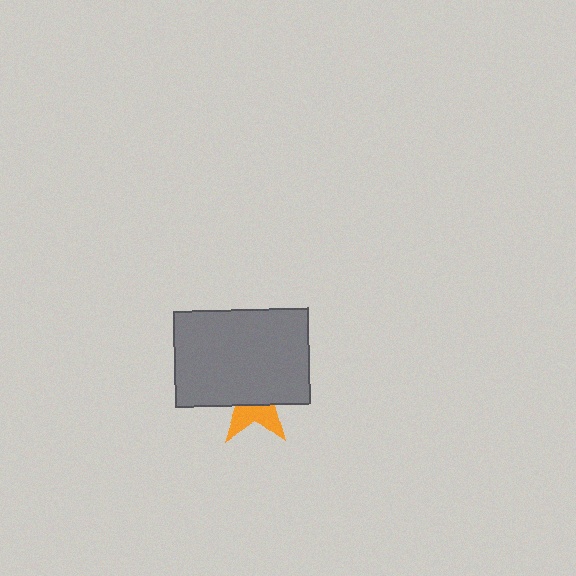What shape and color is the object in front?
The object in front is a gray rectangle.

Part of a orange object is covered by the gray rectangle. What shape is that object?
It is a star.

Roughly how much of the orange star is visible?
A small part of it is visible (roughly 37%).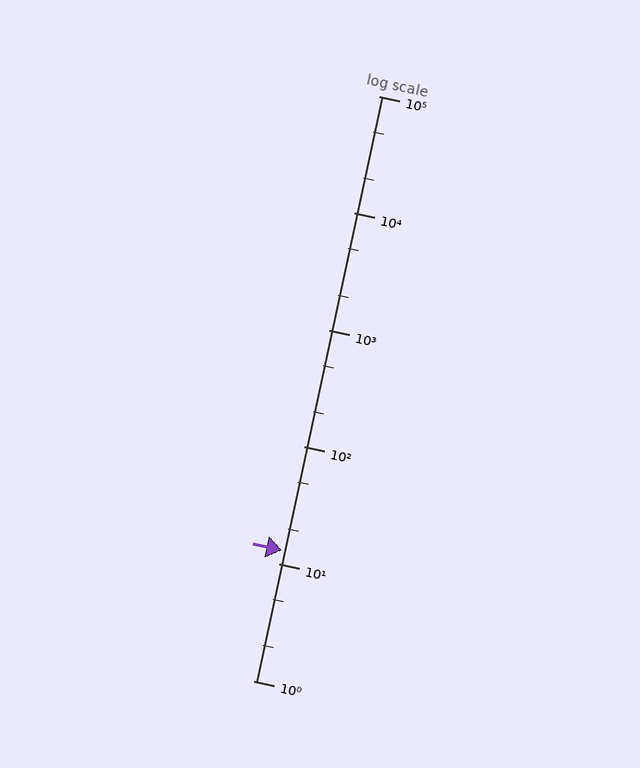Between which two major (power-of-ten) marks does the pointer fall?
The pointer is between 10 and 100.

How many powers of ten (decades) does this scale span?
The scale spans 5 decades, from 1 to 100000.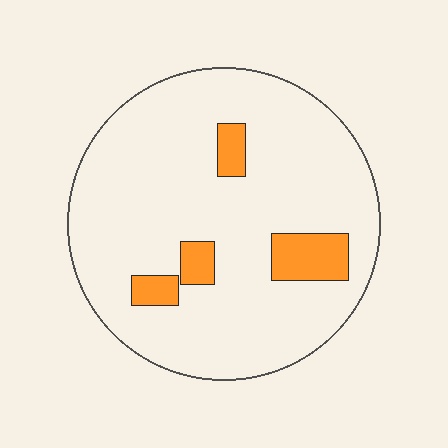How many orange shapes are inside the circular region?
4.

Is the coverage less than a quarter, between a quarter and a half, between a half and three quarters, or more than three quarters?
Less than a quarter.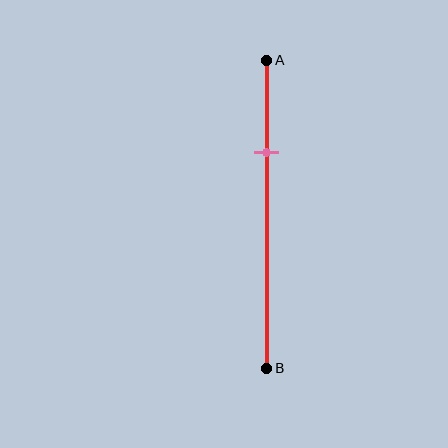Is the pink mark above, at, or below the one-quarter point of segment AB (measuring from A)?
The pink mark is below the one-quarter point of segment AB.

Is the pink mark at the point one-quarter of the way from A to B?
No, the mark is at about 30% from A, not at the 25% one-quarter point.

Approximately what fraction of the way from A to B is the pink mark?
The pink mark is approximately 30% of the way from A to B.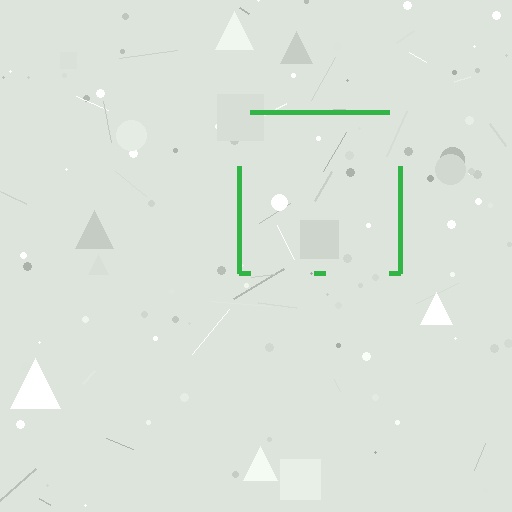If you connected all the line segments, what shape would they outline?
They would outline a square.